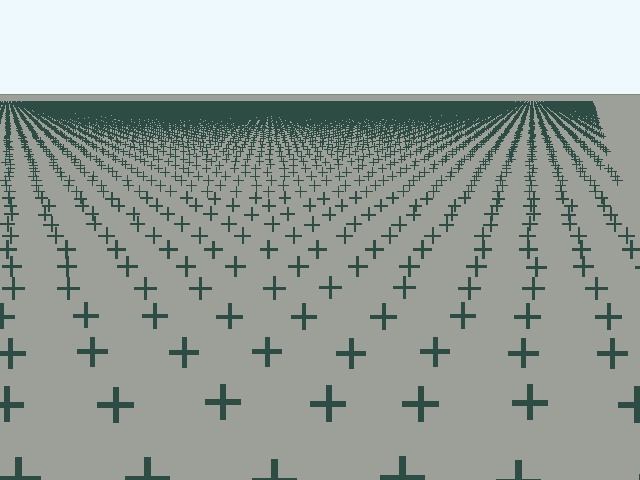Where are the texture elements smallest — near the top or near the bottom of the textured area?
Near the top.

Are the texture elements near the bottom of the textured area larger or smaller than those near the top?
Larger. Near the bottom, elements are closer to the viewer and appear at a bigger on-screen size.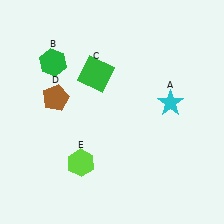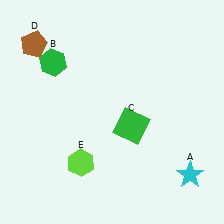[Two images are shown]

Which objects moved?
The objects that moved are: the cyan star (A), the green square (C), the brown pentagon (D).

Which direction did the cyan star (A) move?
The cyan star (A) moved down.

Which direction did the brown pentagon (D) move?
The brown pentagon (D) moved up.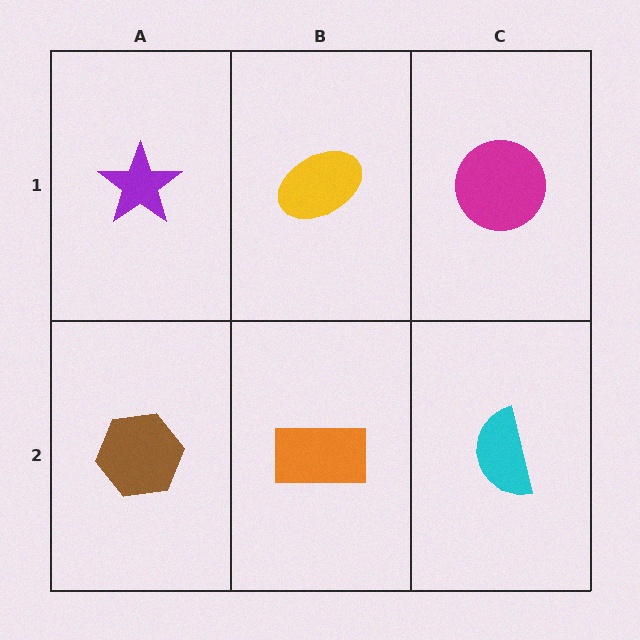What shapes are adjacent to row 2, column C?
A magenta circle (row 1, column C), an orange rectangle (row 2, column B).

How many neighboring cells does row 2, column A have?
2.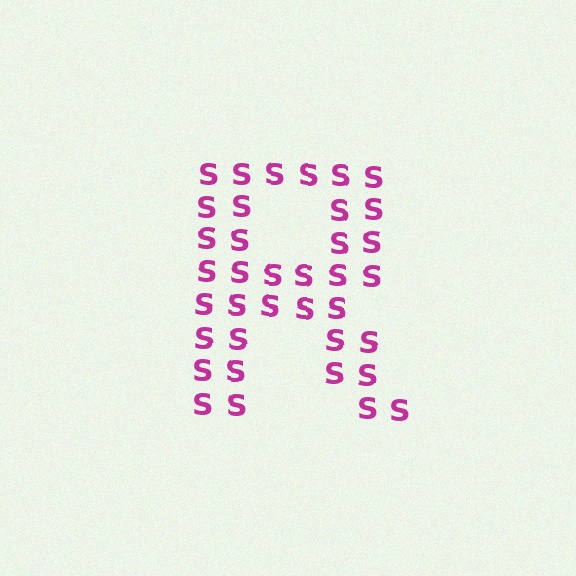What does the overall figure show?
The overall figure shows the letter R.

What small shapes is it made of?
It is made of small letter S's.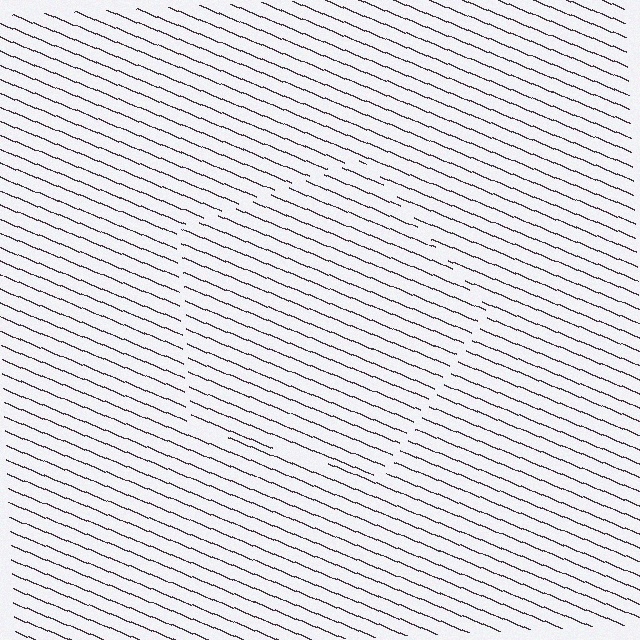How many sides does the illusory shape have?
5 sides — the line-ends trace a pentagon.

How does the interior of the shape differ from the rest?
The interior of the shape contains the same grating, shifted by half a period — the contour is defined by the phase discontinuity where line-ends from the inner and outer gratings abut.